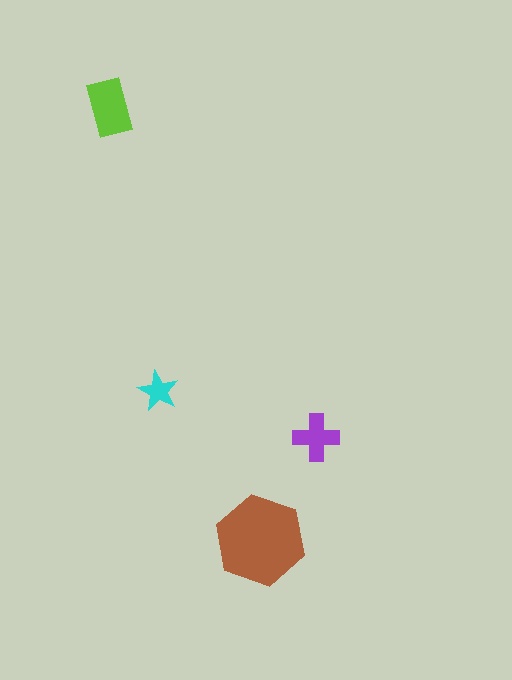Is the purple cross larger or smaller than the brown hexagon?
Smaller.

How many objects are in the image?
There are 4 objects in the image.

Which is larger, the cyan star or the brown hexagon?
The brown hexagon.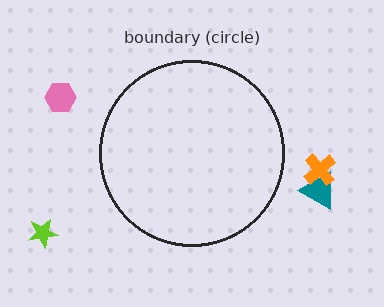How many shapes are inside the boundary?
0 inside, 4 outside.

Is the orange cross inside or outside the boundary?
Outside.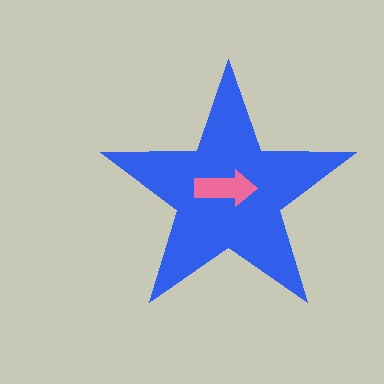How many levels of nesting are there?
2.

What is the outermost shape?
The blue star.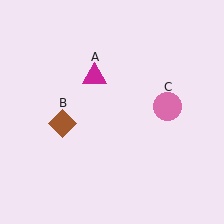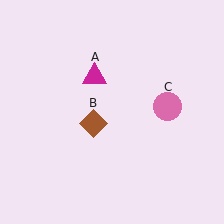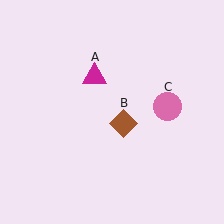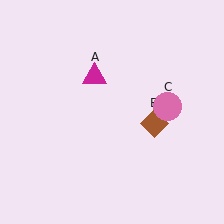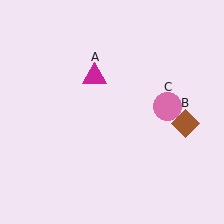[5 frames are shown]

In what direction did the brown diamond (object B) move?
The brown diamond (object B) moved right.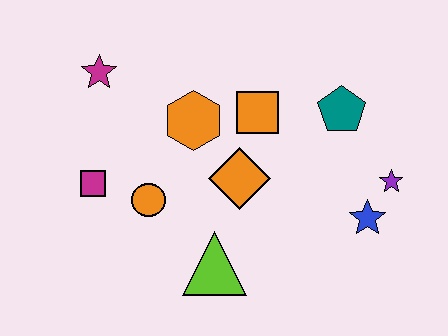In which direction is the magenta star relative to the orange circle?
The magenta star is above the orange circle.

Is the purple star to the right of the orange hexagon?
Yes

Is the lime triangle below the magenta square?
Yes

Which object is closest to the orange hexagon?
The orange square is closest to the orange hexagon.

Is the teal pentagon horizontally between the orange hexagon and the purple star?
Yes